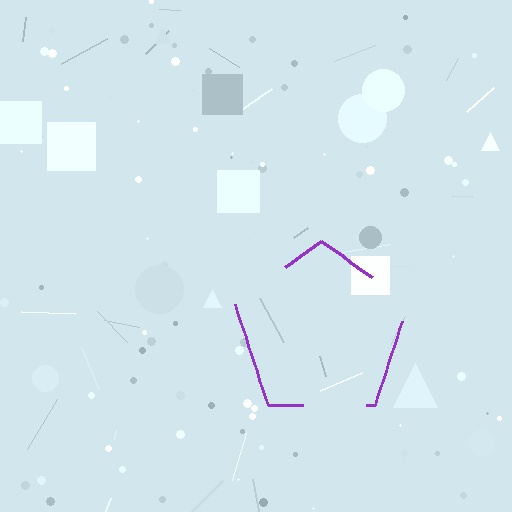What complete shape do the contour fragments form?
The contour fragments form a pentagon.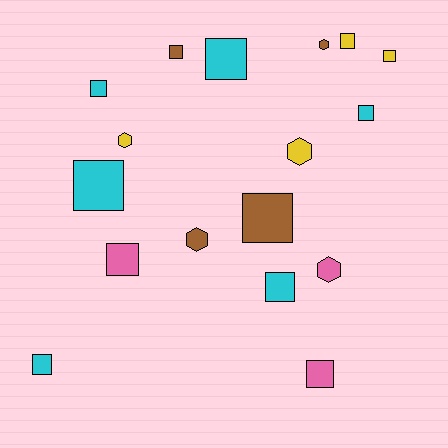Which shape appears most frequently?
Square, with 12 objects.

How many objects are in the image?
There are 17 objects.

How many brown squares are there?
There are 2 brown squares.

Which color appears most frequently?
Cyan, with 6 objects.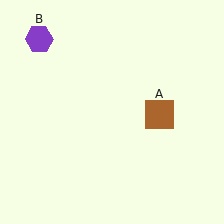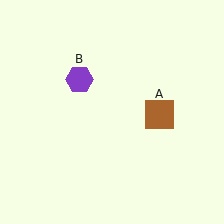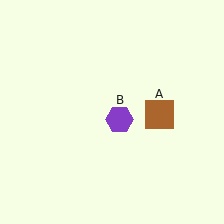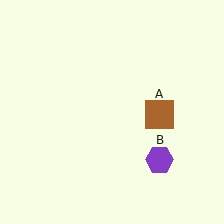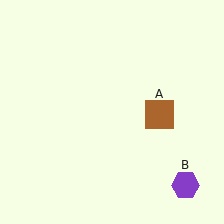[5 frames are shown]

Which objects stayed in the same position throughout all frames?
Brown square (object A) remained stationary.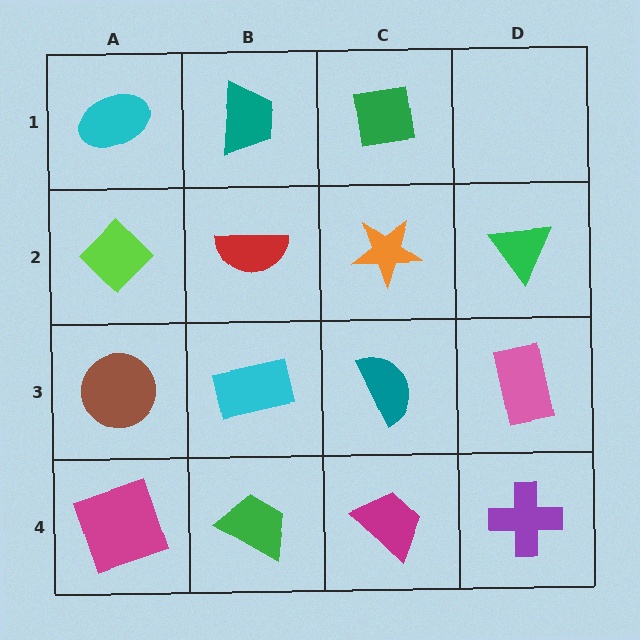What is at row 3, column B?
A cyan rectangle.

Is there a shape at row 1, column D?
No, that cell is empty.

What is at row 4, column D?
A purple cross.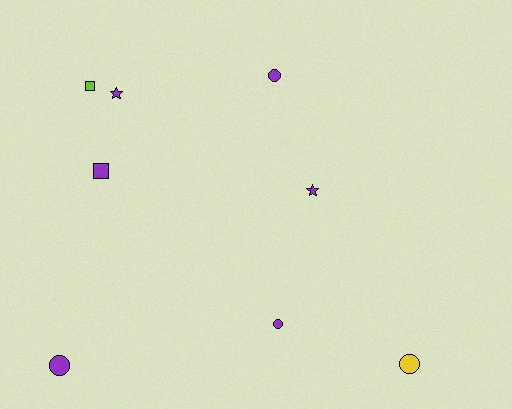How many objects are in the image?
There are 8 objects.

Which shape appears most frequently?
Circle, with 4 objects.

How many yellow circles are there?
There is 1 yellow circle.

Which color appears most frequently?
Purple, with 6 objects.